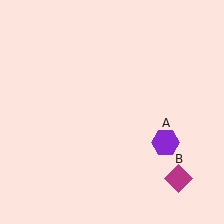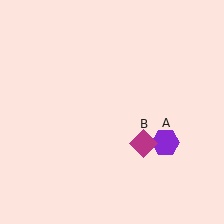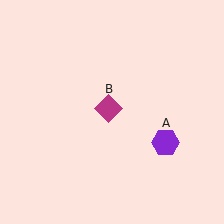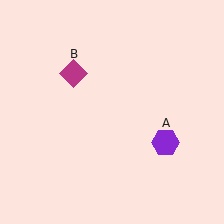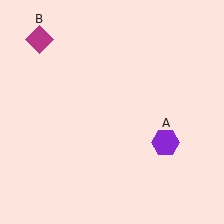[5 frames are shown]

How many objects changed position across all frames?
1 object changed position: magenta diamond (object B).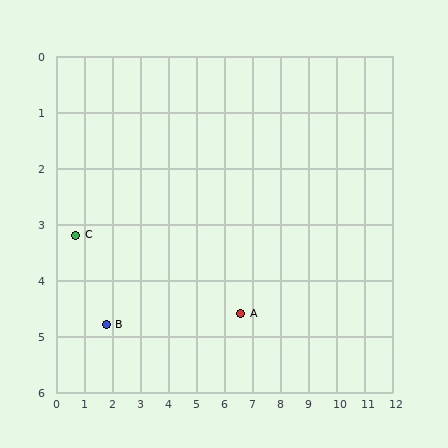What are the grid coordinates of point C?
Point C is at approximately (0.7, 3.2).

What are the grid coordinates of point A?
Point A is at approximately (6.6, 4.6).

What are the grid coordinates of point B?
Point B is at approximately (1.8, 4.8).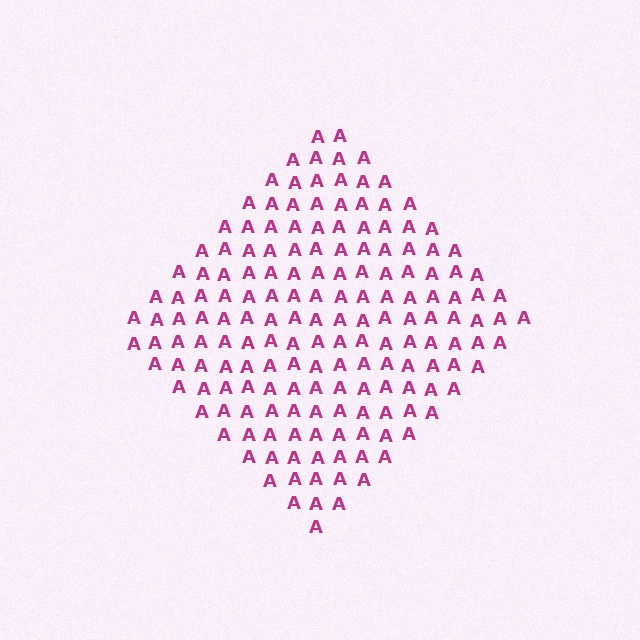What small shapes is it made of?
It is made of small letter A's.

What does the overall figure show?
The overall figure shows a diamond.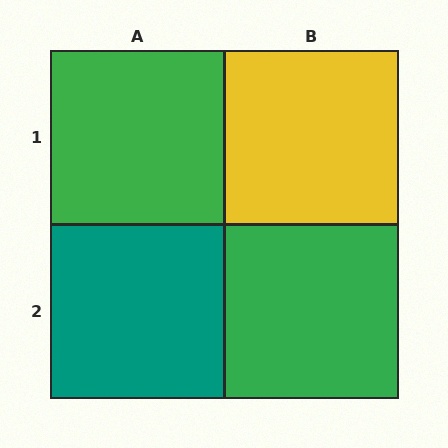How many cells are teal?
1 cell is teal.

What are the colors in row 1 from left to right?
Green, yellow.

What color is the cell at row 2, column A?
Teal.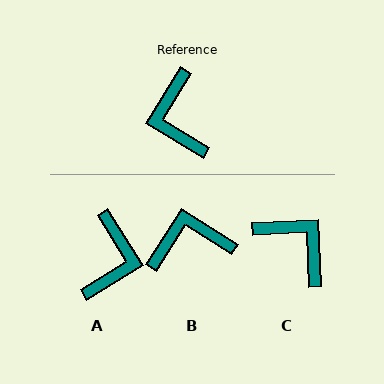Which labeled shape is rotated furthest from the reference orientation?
A, about 153 degrees away.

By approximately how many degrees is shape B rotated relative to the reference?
Approximately 91 degrees clockwise.